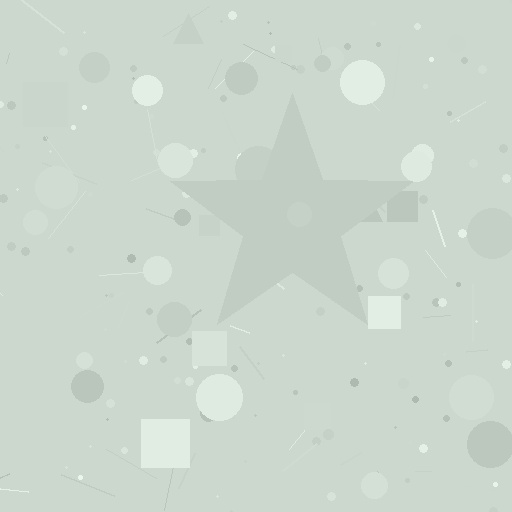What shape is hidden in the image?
A star is hidden in the image.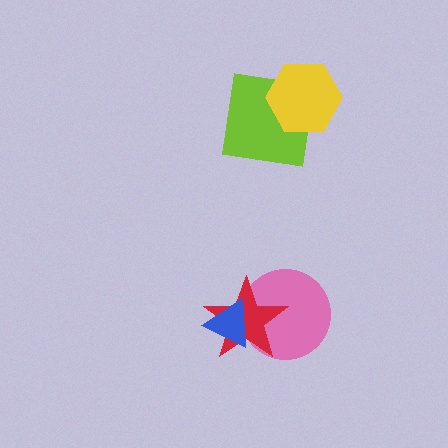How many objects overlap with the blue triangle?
2 objects overlap with the blue triangle.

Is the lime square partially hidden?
Yes, it is partially covered by another shape.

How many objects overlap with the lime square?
1 object overlaps with the lime square.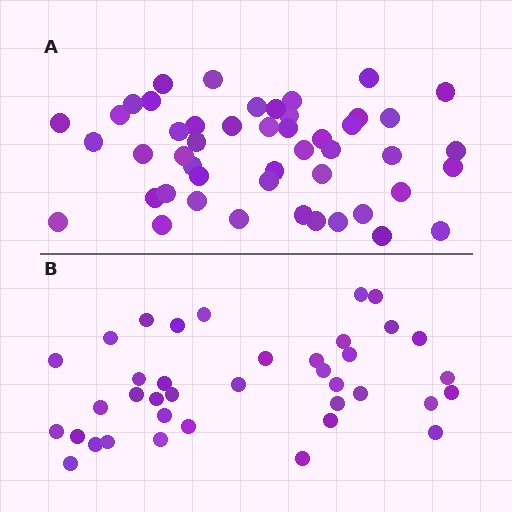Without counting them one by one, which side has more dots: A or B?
Region A (the top region) has more dots.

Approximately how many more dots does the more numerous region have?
Region A has roughly 10 or so more dots than region B.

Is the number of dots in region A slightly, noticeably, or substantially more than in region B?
Region A has noticeably more, but not dramatically so. The ratio is roughly 1.3 to 1.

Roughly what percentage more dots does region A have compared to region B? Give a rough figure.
About 25% more.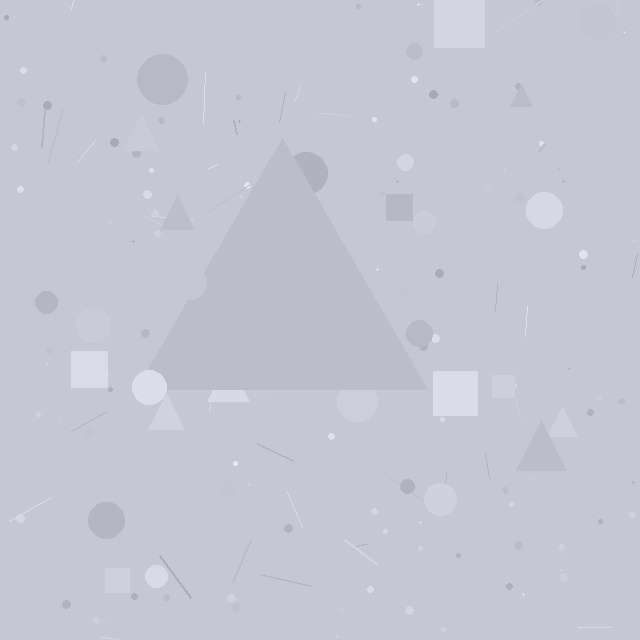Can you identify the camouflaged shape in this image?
The camouflaged shape is a triangle.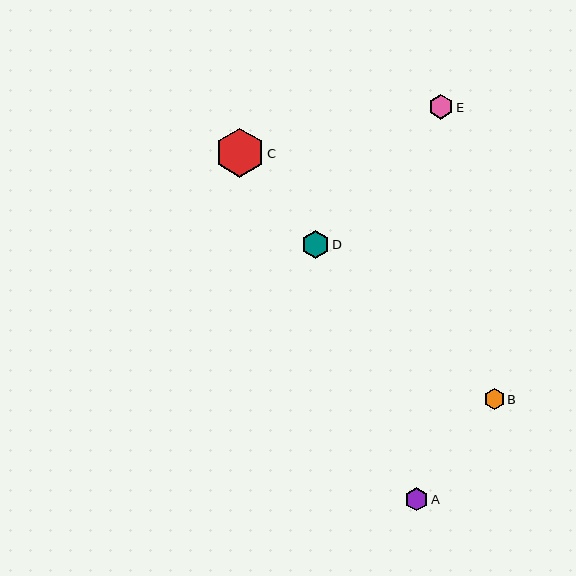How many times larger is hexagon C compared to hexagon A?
Hexagon C is approximately 2.1 times the size of hexagon A.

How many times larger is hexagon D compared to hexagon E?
Hexagon D is approximately 1.1 times the size of hexagon E.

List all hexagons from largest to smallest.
From largest to smallest: C, D, E, A, B.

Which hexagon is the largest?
Hexagon C is the largest with a size of approximately 49 pixels.